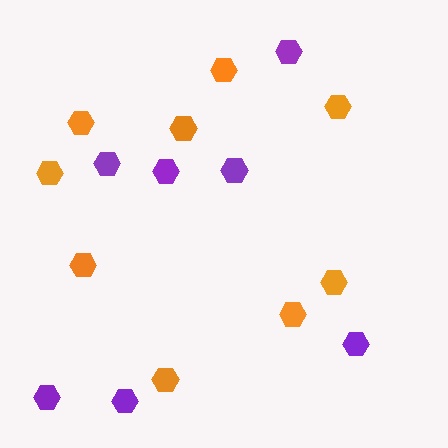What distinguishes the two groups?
There are 2 groups: one group of orange hexagons (9) and one group of purple hexagons (7).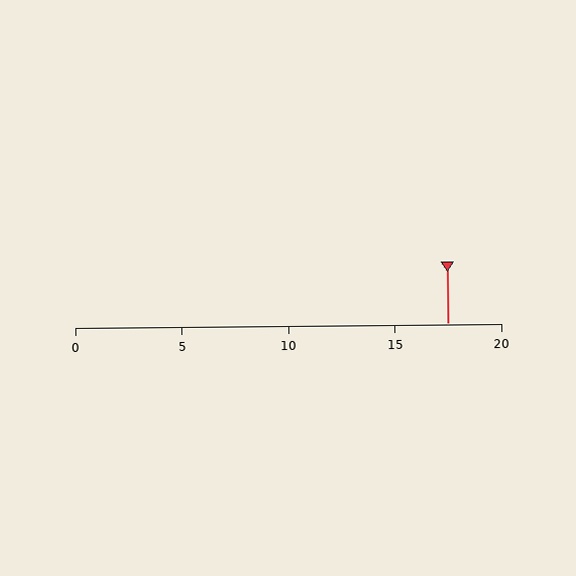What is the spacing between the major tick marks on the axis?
The major ticks are spaced 5 apart.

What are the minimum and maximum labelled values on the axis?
The axis runs from 0 to 20.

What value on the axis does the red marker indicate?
The marker indicates approximately 17.5.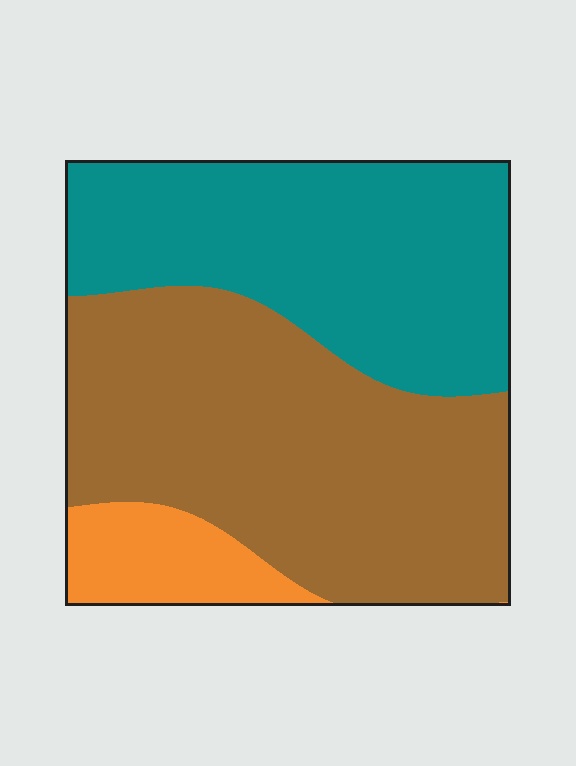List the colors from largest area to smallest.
From largest to smallest: brown, teal, orange.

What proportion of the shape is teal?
Teal covers around 40% of the shape.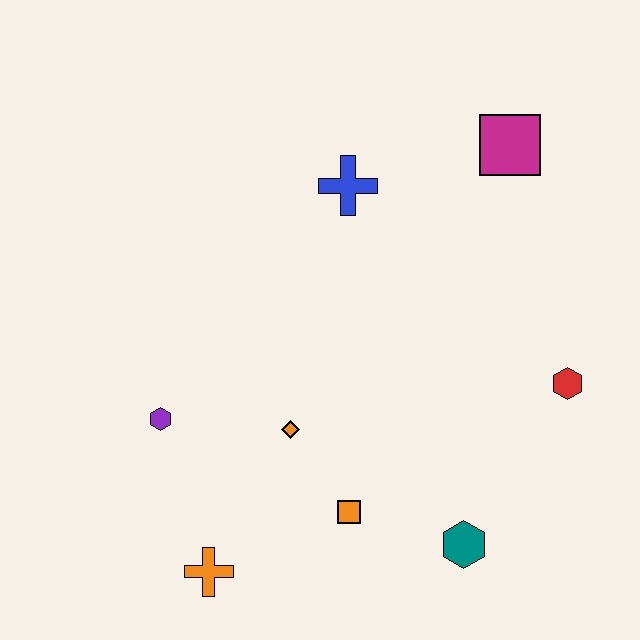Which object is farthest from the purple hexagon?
The magenta square is farthest from the purple hexagon.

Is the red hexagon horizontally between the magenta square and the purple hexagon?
No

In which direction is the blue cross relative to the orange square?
The blue cross is above the orange square.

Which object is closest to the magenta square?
The blue cross is closest to the magenta square.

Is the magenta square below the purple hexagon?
No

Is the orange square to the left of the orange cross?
No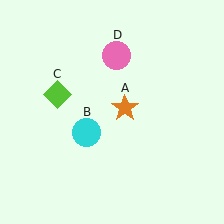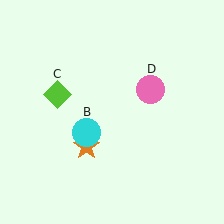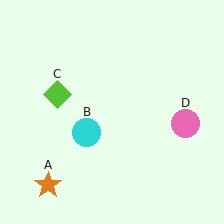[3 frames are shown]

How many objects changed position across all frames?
2 objects changed position: orange star (object A), pink circle (object D).